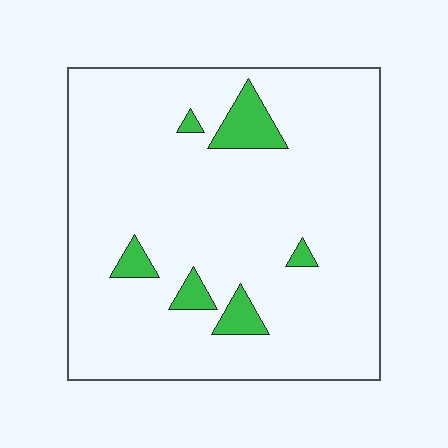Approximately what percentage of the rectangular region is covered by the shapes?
Approximately 10%.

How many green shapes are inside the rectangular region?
6.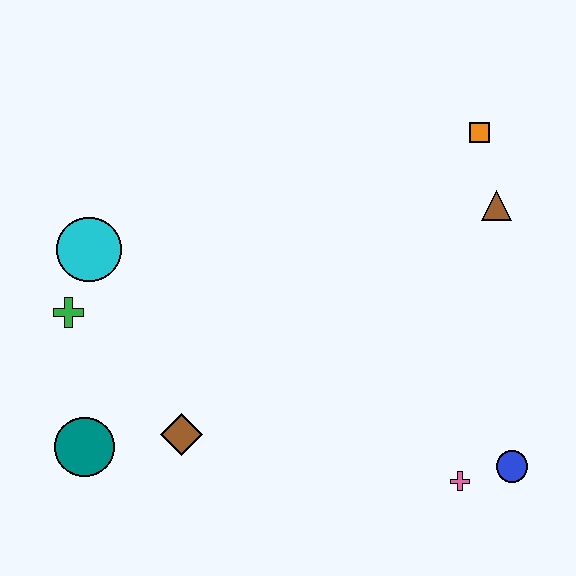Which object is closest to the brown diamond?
The teal circle is closest to the brown diamond.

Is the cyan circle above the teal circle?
Yes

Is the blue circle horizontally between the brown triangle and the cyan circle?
No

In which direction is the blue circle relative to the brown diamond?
The blue circle is to the right of the brown diamond.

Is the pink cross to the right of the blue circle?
No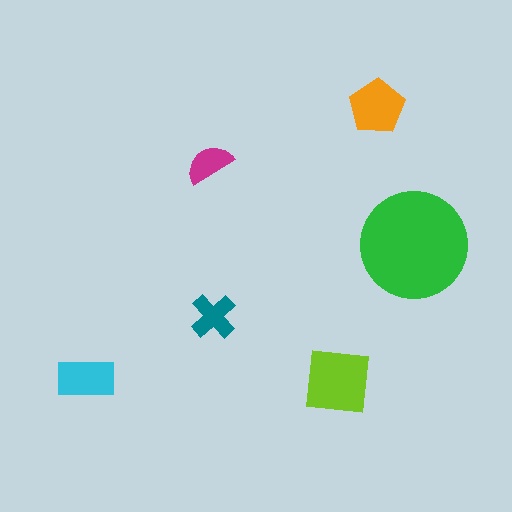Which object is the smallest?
The magenta semicircle.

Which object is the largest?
The green circle.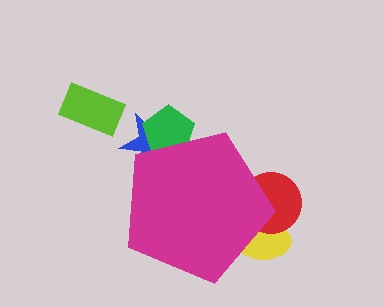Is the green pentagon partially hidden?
Yes, the green pentagon is partially hidden behind the magenta pentagon.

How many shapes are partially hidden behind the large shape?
4 shapes are partially hidden.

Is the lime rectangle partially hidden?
No, the lime rectangle is fully visible.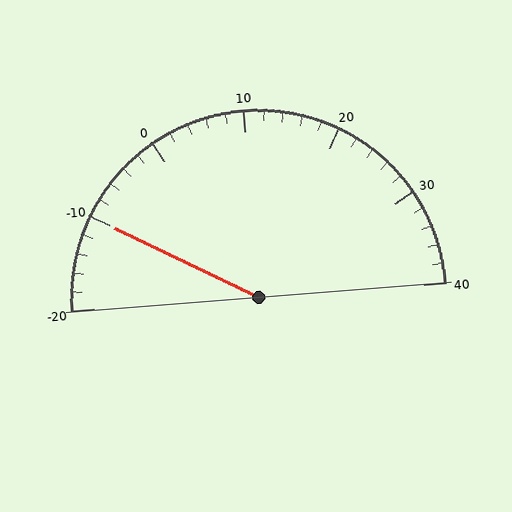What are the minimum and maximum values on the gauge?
The gauge ranges from -20 to 40.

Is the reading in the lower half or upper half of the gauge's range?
The reading is in the lower half of the range (-20 to 40).